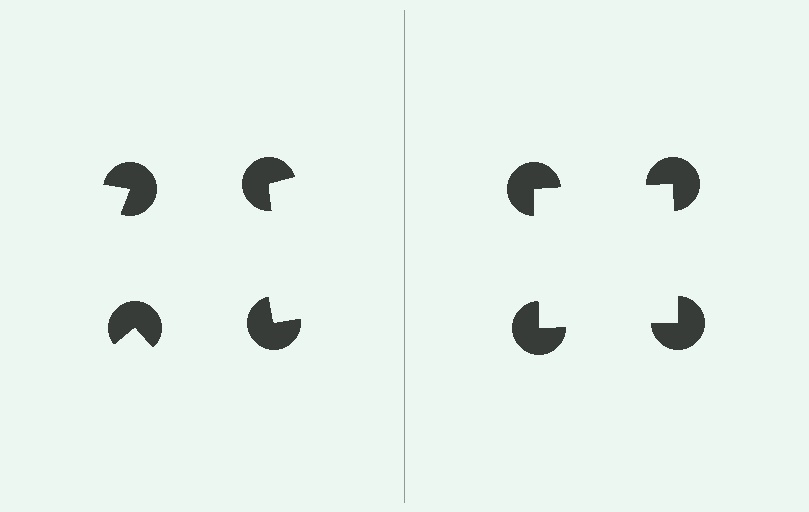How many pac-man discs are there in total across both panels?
8 — 4 on each side.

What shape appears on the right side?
An illusory square.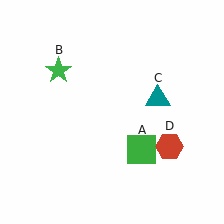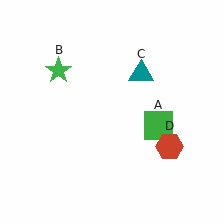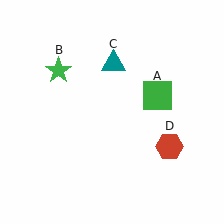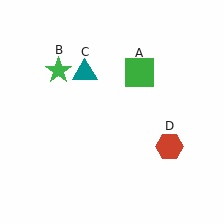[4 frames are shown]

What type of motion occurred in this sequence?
The green square (object A), teal triangle (object C) rotated counterclockwise around the center of the scene.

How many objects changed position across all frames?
2 objects changed position: green square (object A), teal triangle (object C).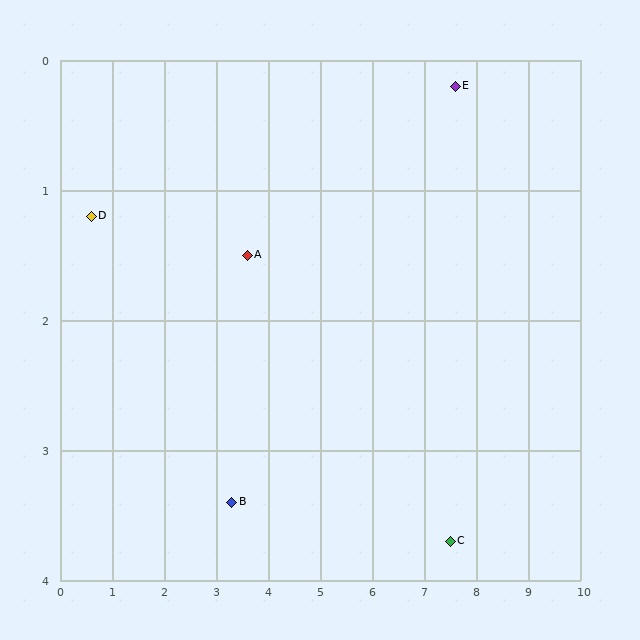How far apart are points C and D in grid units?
Points C and D are about 7.3 grid units apart.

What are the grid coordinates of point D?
Point D is at approximately (0.6, 1.2).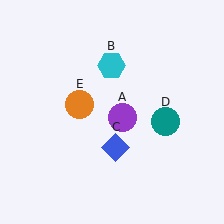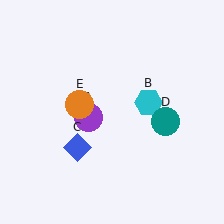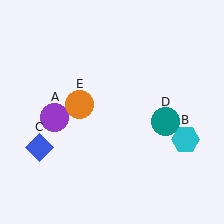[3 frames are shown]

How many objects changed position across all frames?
3 objects changed position: purple circle (object A), cyan hexagon (object B), blue diamond (object C).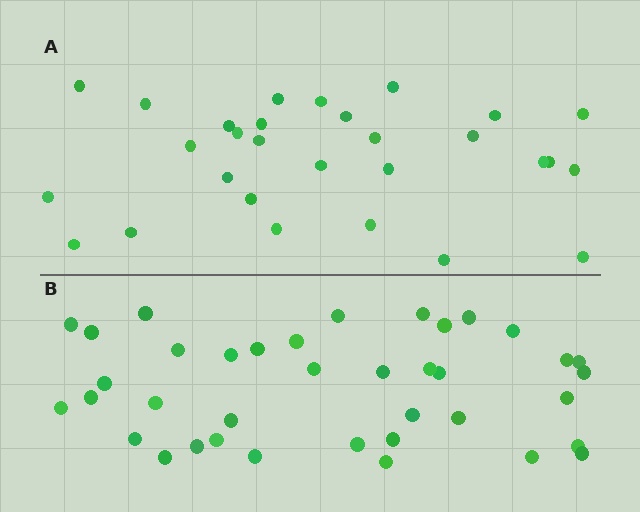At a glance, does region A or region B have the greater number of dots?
Region B (the bottom region) has more dots.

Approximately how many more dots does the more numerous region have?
Region B has roughly 8 or so more dots than region A.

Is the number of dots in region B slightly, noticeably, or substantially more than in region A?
Region B has noticeably more, but not dramatically so. The ratio is roughly 1.3 to 1.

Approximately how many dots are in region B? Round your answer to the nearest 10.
About 40 dots. (The exact count is 38, which rounds to 40.)